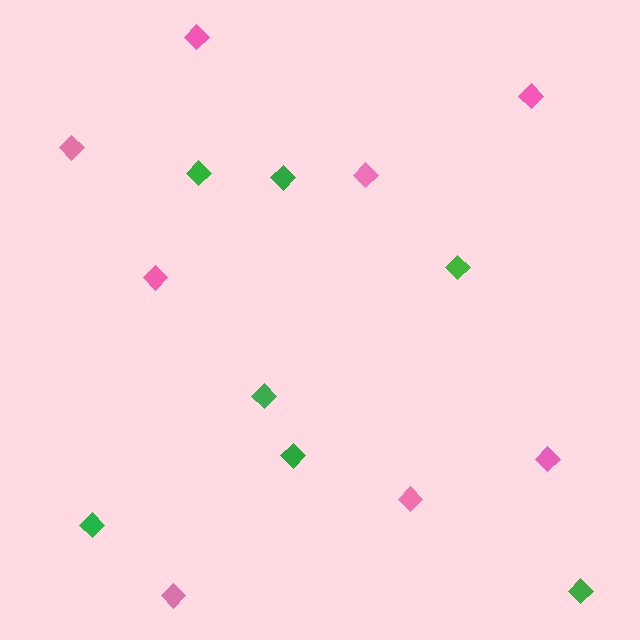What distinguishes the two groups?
There are 2 groups: one group of green diamonds (7) and one group of pink diamonds (8).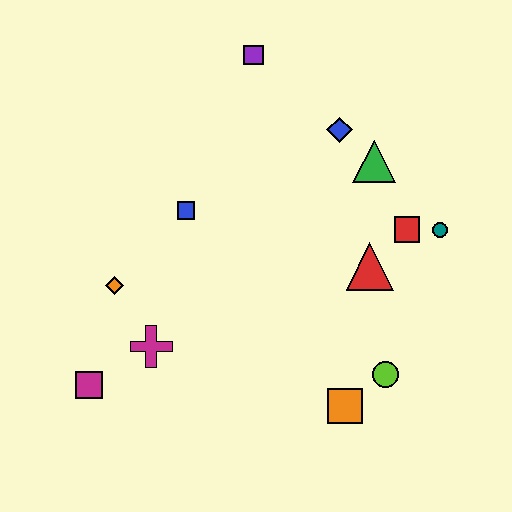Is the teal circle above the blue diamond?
No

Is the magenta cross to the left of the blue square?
Yes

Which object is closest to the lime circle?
The orange square is closest to the lime circle.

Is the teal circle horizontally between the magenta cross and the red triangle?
No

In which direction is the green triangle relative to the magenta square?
The green triangle is to the right of the magenta square.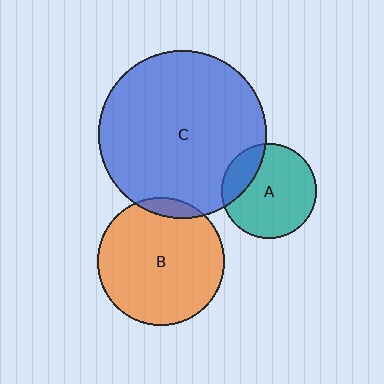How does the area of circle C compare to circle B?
Approximately 1.7 times.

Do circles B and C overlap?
Yes.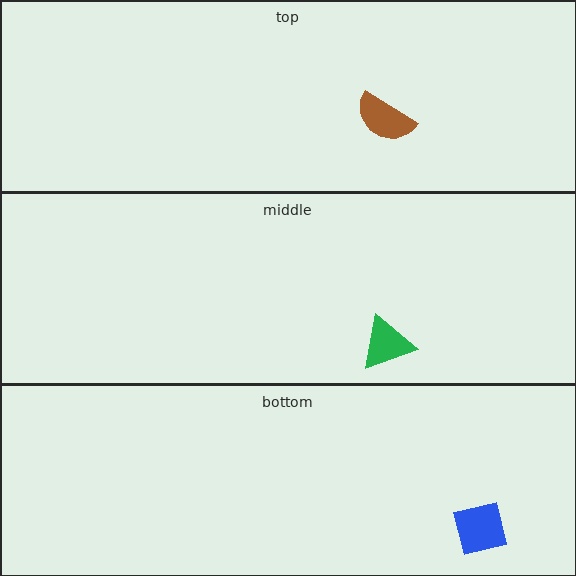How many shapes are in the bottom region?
1.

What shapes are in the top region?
The brown semicircle.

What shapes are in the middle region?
The green triangle.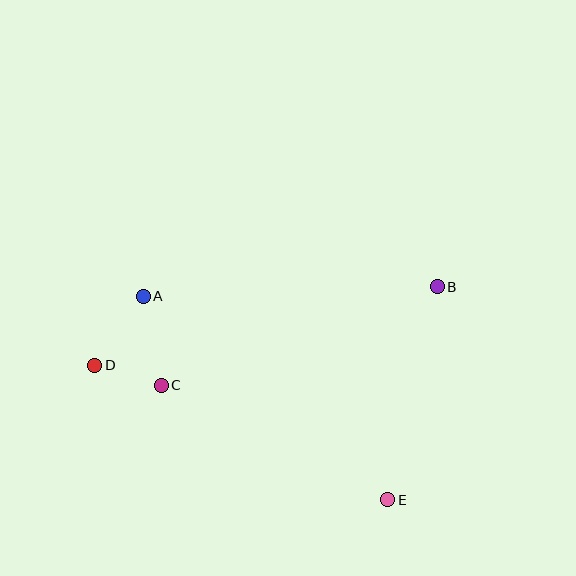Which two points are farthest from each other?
Points B and D are farthest from each other.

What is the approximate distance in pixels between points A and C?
The distance between A and C is approximately 91 pixels.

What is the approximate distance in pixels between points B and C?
The distance between B and C is approximately 293 pixels.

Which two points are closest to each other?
Points C and D are closest to each other.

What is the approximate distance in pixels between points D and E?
The distance between D and E is approximately 322 pixels.